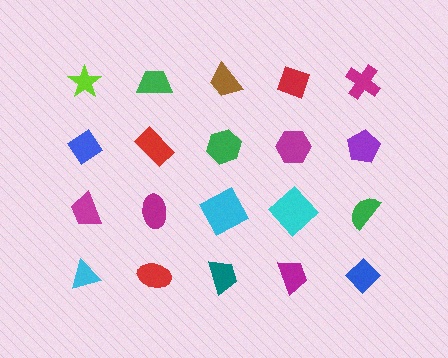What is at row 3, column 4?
A cyan diamond.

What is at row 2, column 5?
A purple pentagon.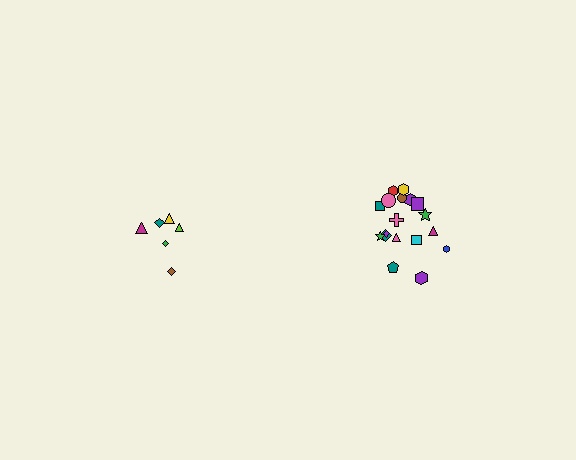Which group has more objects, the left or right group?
The right group.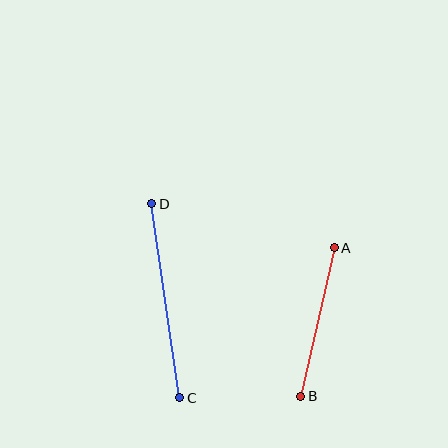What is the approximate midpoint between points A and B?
The midpoint is at approximately (318, 322) pixels.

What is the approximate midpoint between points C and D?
The midpoint is at approximately (166, 301) pixels.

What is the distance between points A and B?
The distance is approximately 152 pixels.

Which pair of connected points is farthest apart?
Points C and D are farthest apart.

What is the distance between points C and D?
The distance is approximately 196 pixels.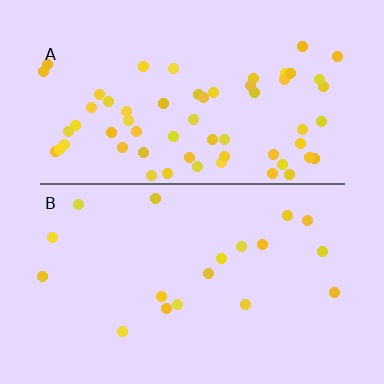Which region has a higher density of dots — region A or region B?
A (the top).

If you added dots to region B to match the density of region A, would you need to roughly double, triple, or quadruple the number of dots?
Approximately triple.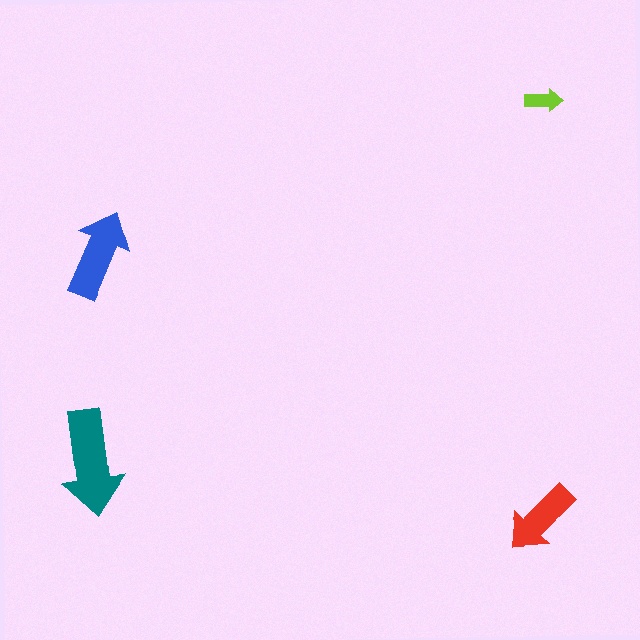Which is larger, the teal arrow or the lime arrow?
The teal one.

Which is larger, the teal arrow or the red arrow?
The teal one.